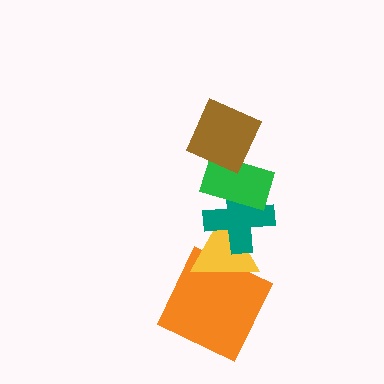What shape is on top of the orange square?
The yellow triangle is on top of the orange square.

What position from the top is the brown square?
The brown square is 1st from the top.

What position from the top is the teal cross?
The teal cross is 3rd from the top.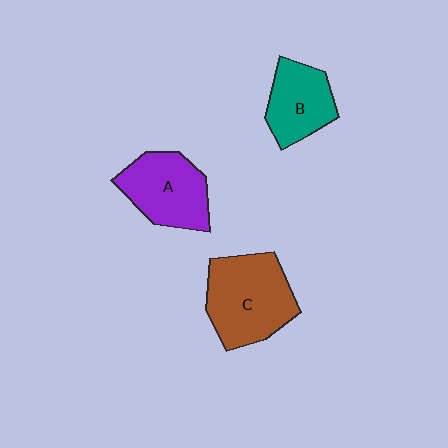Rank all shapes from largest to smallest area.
From largest to smallest: C (brown), A (purple), B (teal).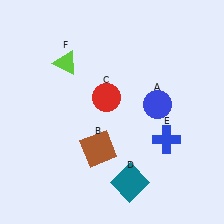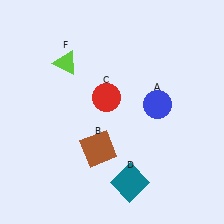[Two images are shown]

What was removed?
The blue cross (E) was removed in Image 2.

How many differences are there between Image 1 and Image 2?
There is 1 difference between the two images.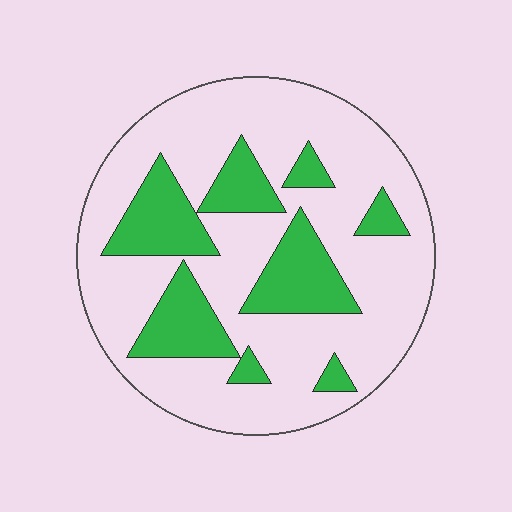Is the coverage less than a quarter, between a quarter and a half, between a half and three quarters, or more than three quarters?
Between a quarter and a half.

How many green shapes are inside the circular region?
8.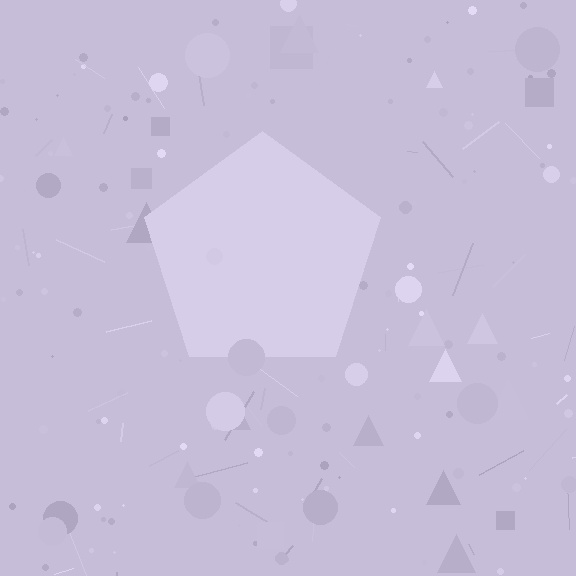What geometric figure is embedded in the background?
A pentagon is embedded in the background.